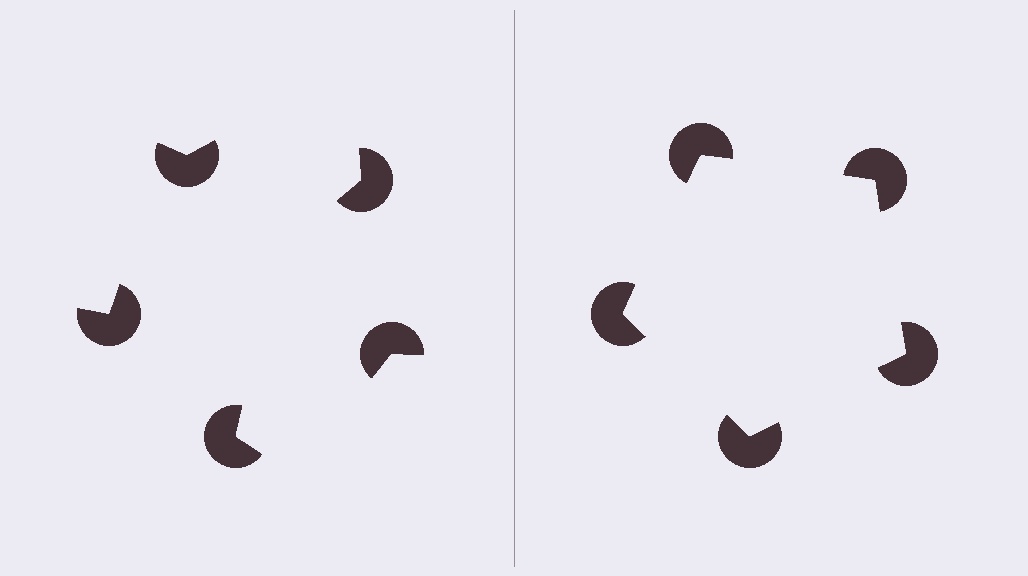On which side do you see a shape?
An illusory pentagon appears on the right side. On the left side the wedge cuts are rotated, so no coherent shape forms.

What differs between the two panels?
The pac-man discs are positioned identically on both sides; only the wedge orientations differ. On the right they align to a pentagon; on the left they are misaligned.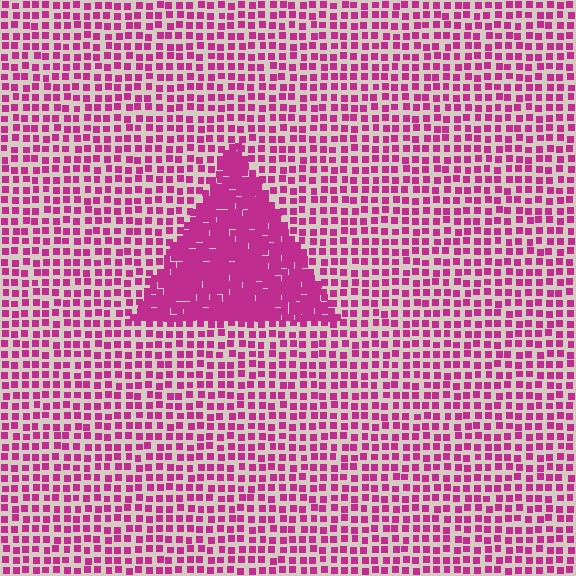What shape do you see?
I see a triangle.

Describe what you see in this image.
The image contains small magenta elements arranged at two different densities. A triangle-shaped region is visible where the elements are more densely packed than the surrounding area.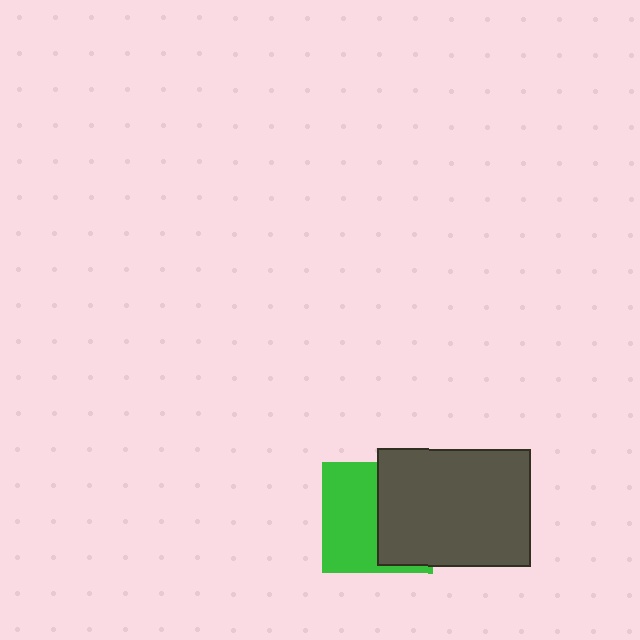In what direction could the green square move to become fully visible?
The green square could move left. That would shift it out from behind the dark gray rectangle entirely.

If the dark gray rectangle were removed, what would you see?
You would see the complete green square.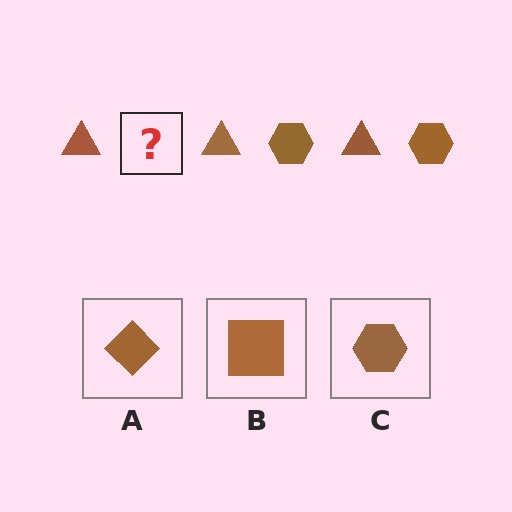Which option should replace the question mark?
Option C.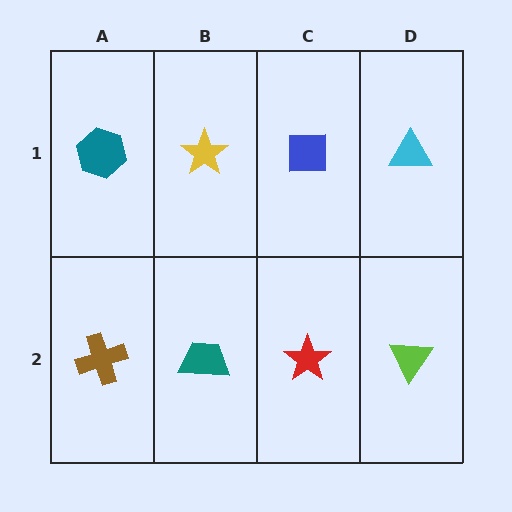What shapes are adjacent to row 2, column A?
A teal hexagon (row 1, column A), a teal trapezoid (row 2, column B).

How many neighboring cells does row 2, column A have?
2.